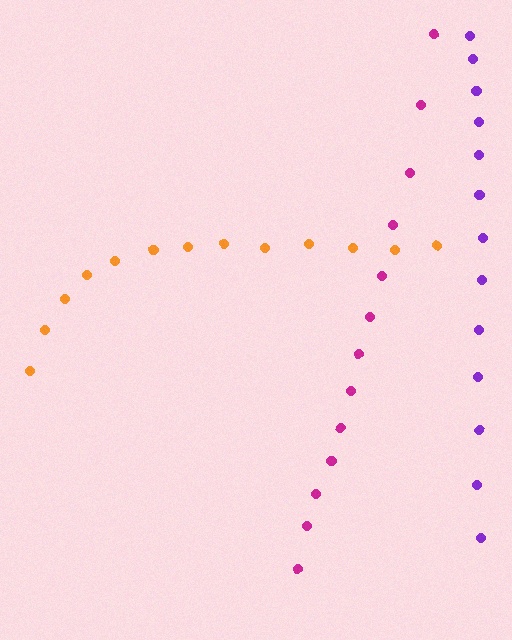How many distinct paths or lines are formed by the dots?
There are 3 distinct paths.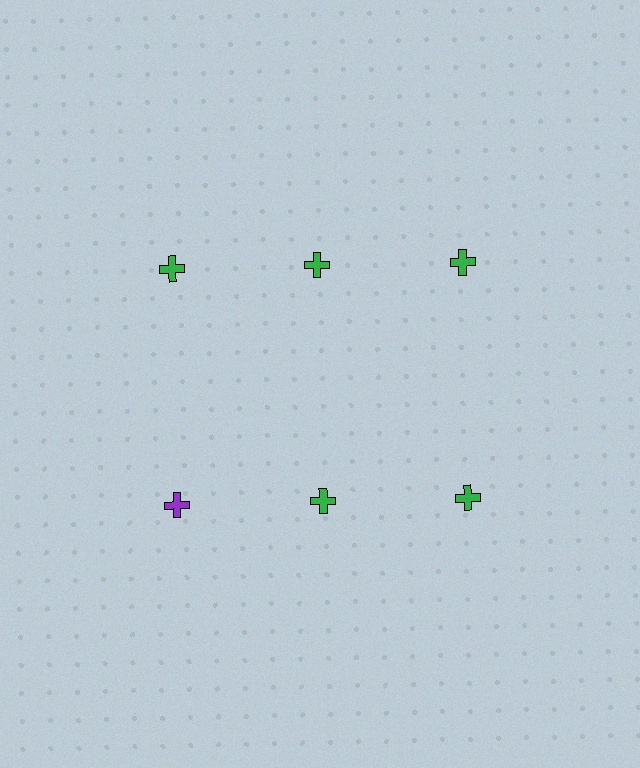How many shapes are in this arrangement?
There are 6 shapes arranged in a grid pattern.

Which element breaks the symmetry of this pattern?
The purple cross in the second row, leftmost column breaks the symmetry. All other shapes are green crosses.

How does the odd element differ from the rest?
It has a different color: purple instead of green.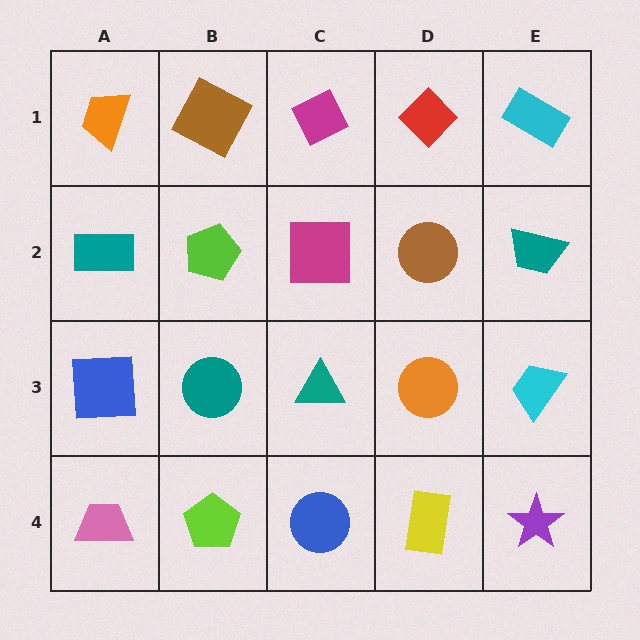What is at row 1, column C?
A magenta diamond.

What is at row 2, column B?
A lime pentagon.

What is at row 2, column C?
A magenta square.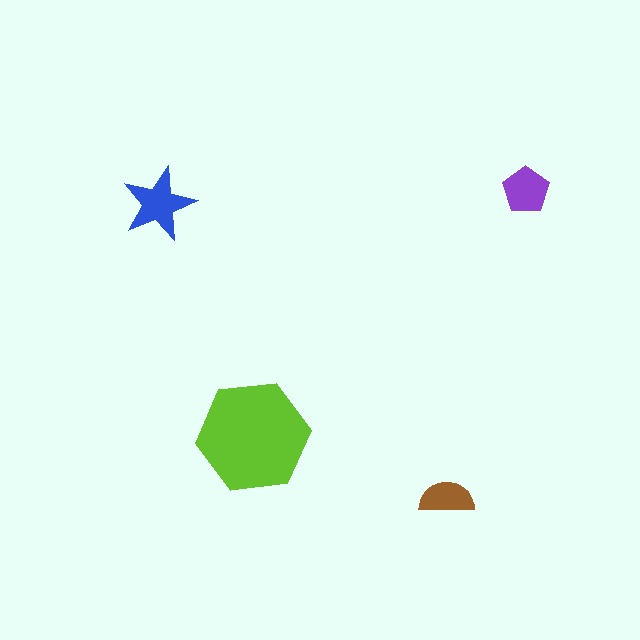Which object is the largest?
The lime hexagon.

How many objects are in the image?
There are 4 objects in the image.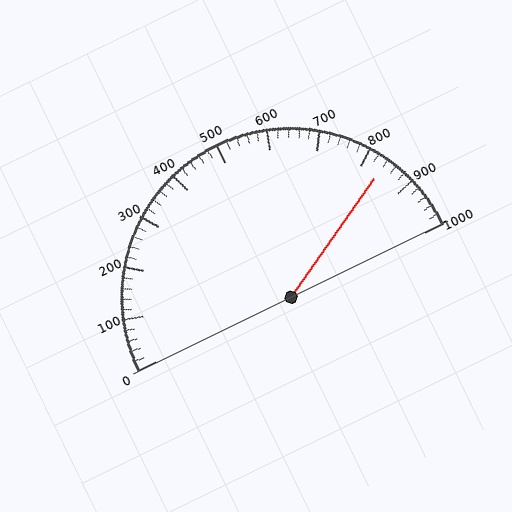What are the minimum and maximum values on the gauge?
The gauge ranges from 0 to 1000.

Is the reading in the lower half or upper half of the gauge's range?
The reading is in the upper half of the range (0 to 1000).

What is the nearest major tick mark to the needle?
The nearest major tick mark is 800.